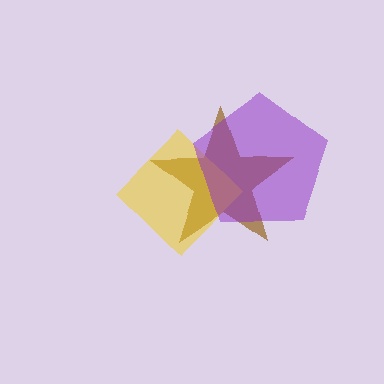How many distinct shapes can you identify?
There are 3 distinct shapes: a brown star, a yellow diamond, a purple pentagon.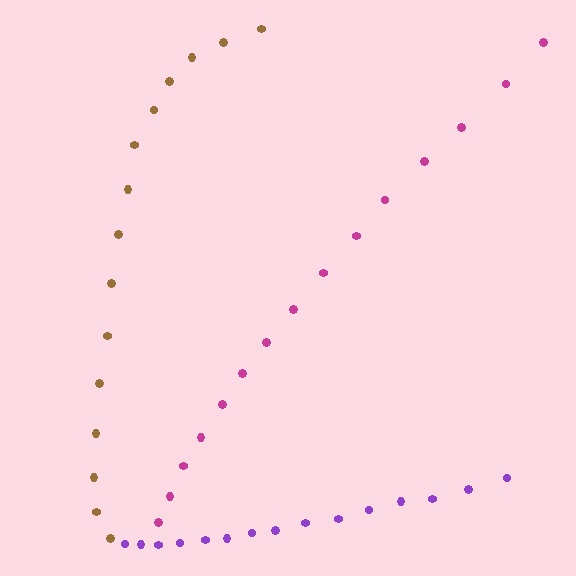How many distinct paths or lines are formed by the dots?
There are 3 distinct paths.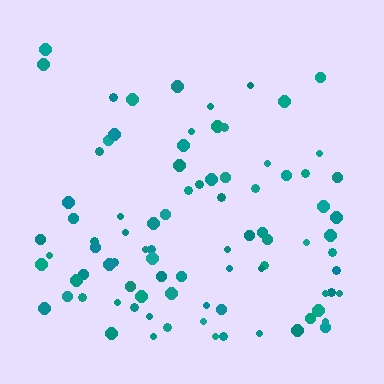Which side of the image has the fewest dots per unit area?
The top.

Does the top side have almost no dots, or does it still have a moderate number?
Still a moderate number, just noticeably fewer than the bottom.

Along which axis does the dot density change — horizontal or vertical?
Vertical.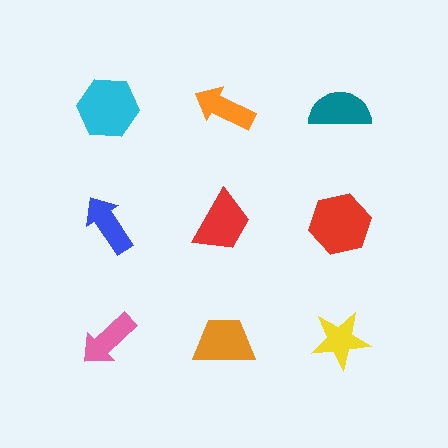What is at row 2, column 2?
A red trapezoid.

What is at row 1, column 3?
A teal semicircle.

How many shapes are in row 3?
3 shapes.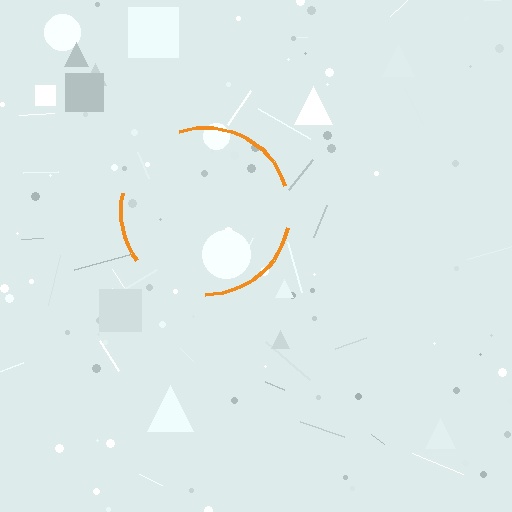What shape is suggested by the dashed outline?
The dashed outline suggests a circle.